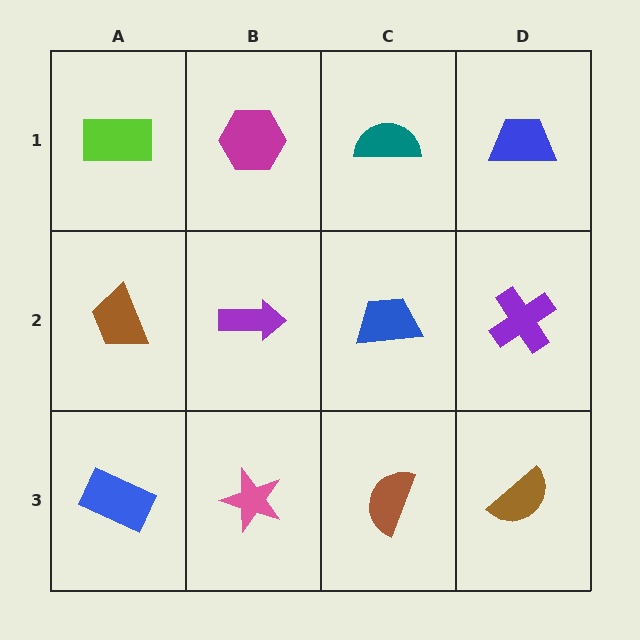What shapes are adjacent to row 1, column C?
A blue trapezoid (row 2, column C), a magenta hexagon (row 1, column B), a blue trapezoid (row 1, column D).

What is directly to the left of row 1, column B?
A lime rectangle.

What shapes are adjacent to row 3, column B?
A purple arrow (row 2, column B), a blue rectangle (row 3, column A), a brown semicircle (row 3, column C).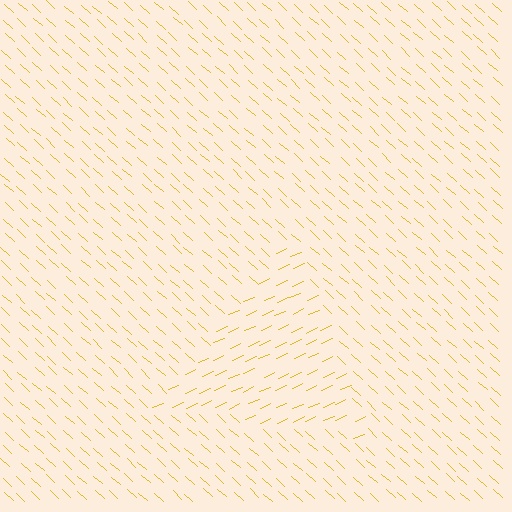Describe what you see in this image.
The image is filled with small yellow line segments. A triangle region in the image has lines oriented differently from the surrounding lines, creating a visible texture boundary.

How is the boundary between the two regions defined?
The boundary is defined purely by a change in line orientation (approximately 66 degrees difference). All lines are the same color and thickness.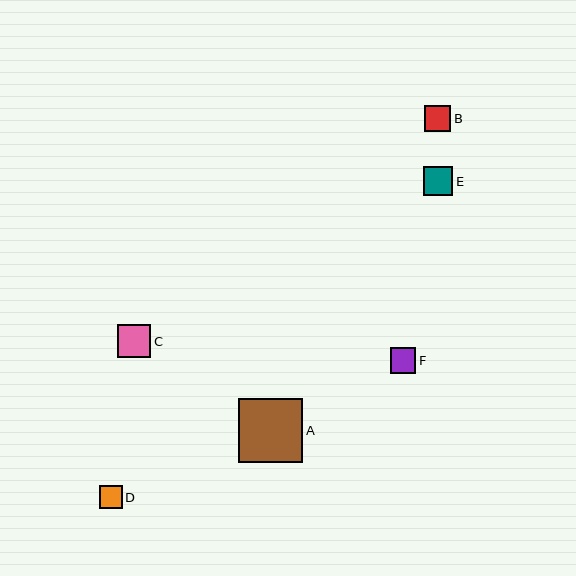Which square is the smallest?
Square D is the smallest with a size of approximately 23 pixels.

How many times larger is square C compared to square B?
Square C is approximately 1.2 times the size of square B.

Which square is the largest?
Square A is the largest with a size of approximately 64 pixels.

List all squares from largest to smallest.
From largest to smallest: A, C, E, B, F, D.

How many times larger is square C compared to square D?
Square C is approximately 1.4 times the size of square D.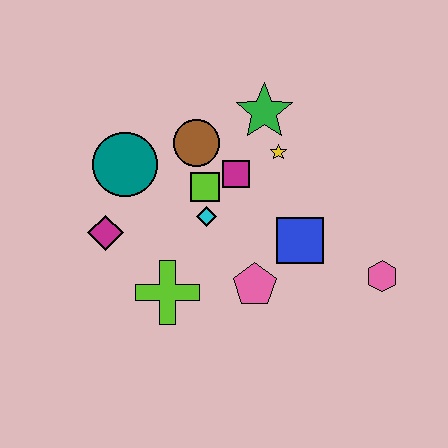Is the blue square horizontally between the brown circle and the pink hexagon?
Yes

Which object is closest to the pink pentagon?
The blue square is closest to the pink pentagon.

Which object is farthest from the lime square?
The pink hexagon is farthest from the lime square.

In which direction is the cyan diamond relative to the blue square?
The cyan diamond is to the left of the blue square.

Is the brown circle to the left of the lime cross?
No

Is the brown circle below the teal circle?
No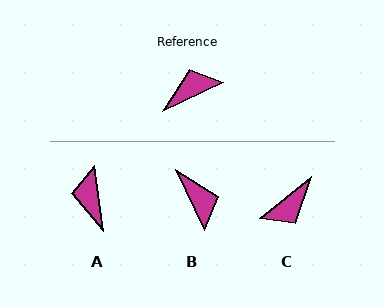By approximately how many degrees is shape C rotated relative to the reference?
Approximately 167 degrees clockwise.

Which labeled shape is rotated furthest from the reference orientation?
C, about 167 degrees away.